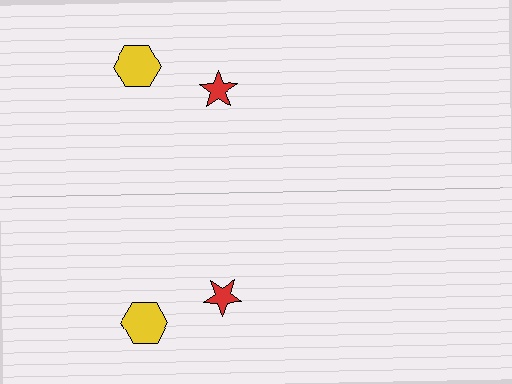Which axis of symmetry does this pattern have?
The pattern has a horizontal axis of symmetry running through the center of the image.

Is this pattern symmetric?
Yes, this pattern has bilateral (reflection) symmetry.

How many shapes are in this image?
There are 4 shapes in this image.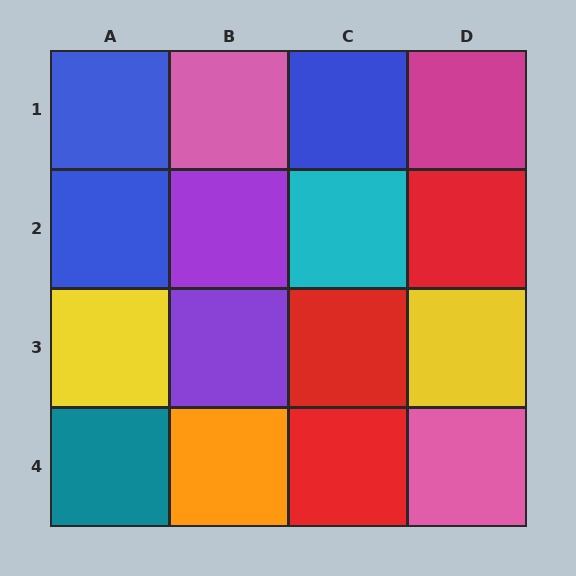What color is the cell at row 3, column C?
Red.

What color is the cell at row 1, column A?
Blue.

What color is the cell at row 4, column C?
Red.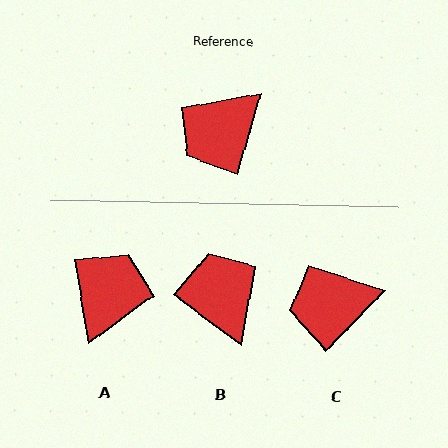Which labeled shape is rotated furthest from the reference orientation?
A, about 155 degrees away.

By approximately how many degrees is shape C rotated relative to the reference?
Approximately 28 degrees clockwise.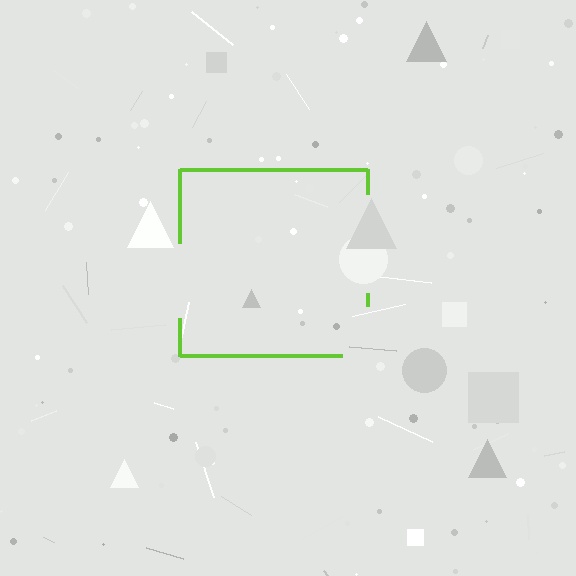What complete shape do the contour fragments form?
The contour fragments form a square.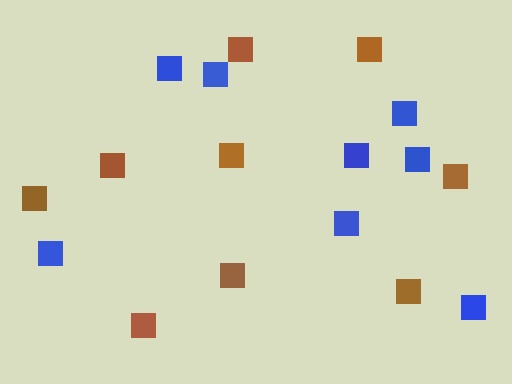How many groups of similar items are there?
There are 2 groups: one group of brown squares (9) and one group of blue squares (8).